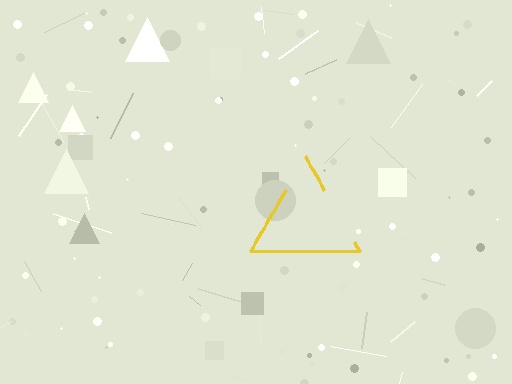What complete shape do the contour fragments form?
The contour fragments form a triangle.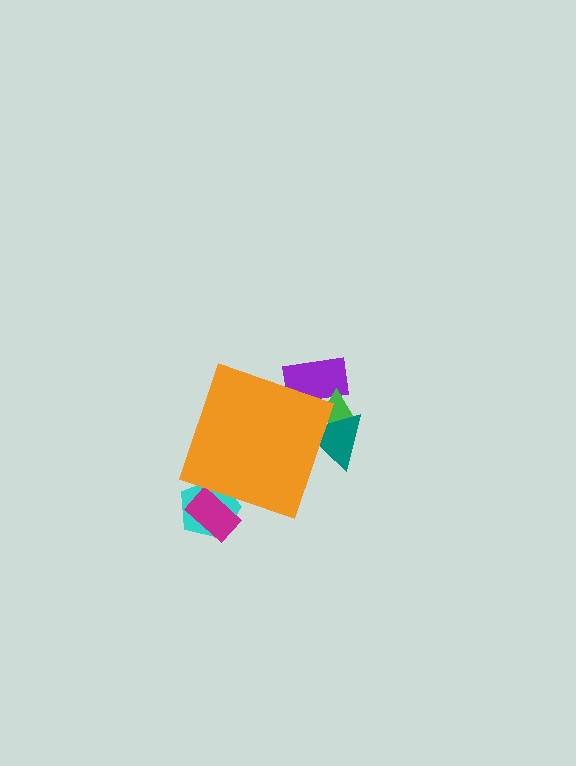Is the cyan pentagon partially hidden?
Yes, the cyan pentagon is partially hidden behind the orange diamond.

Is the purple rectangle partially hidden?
Yes, the purple rectangle is partially hidden behind the orange diamond.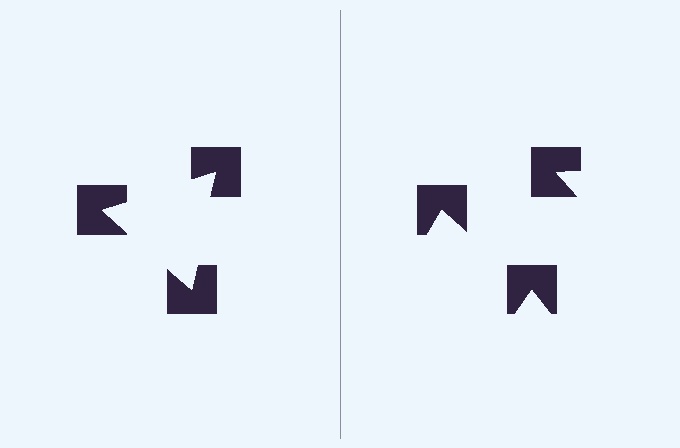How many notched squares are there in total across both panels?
6 — 3 on each side.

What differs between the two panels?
The notched squares are positioned identically on both sides; only the wedge orientations differ. On the left they align to a triangle; on the right they are misaligned.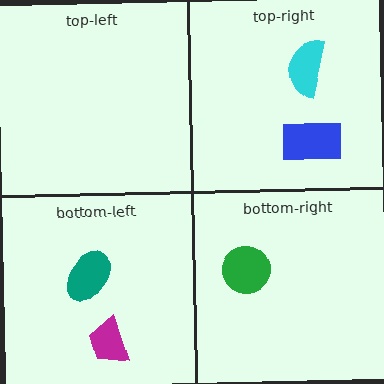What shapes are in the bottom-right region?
The green circle.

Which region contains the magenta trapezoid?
The bottom-left region.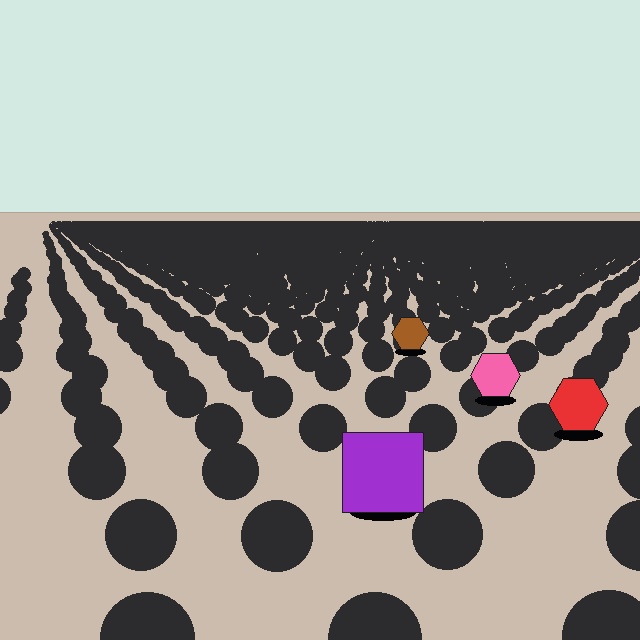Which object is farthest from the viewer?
The brown hexagon is farthest from the viewer. It appears smaller and the ground texture around it is denser.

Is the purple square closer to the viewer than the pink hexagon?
Yes. The purple square is closer — you can tell from the texture gradient: the ground texture is coarser near it.